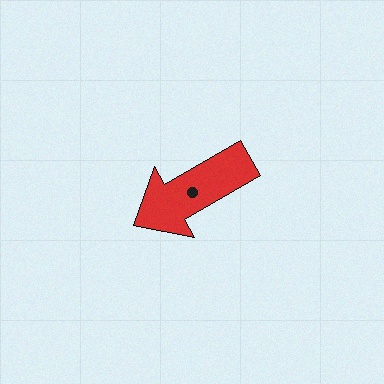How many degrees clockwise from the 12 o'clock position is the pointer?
Approximately 240 degrees.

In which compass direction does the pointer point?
Southwest.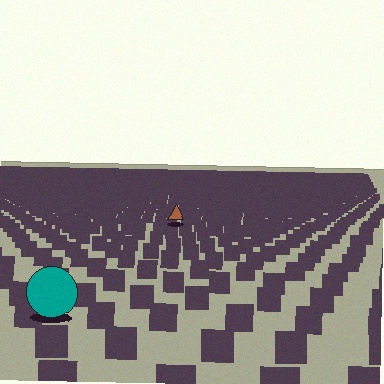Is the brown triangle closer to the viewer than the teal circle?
No. The teal circle is closer — you can tell from the texture gradient: the ground texture is coarser near it.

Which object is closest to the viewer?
The teal circle is closest. The texture marks near it are larger and more spread out.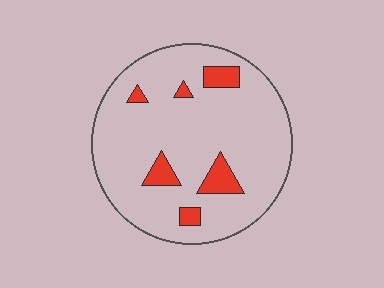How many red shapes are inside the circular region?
6.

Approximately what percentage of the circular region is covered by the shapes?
Approximately 10%.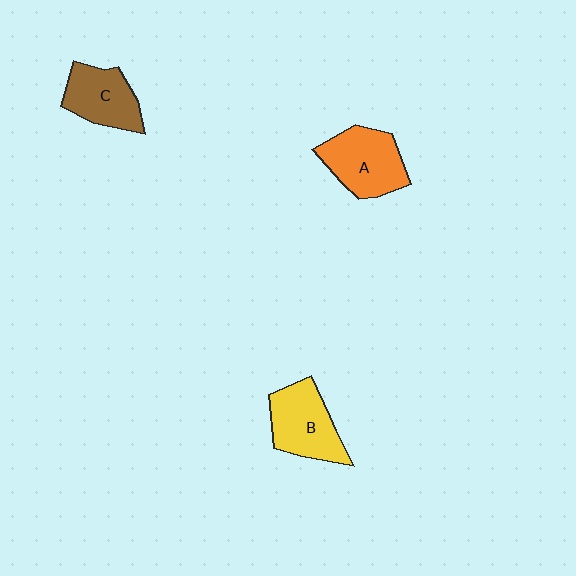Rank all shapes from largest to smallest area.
From largest to smallest: A (orange), B (yellow), C (brown).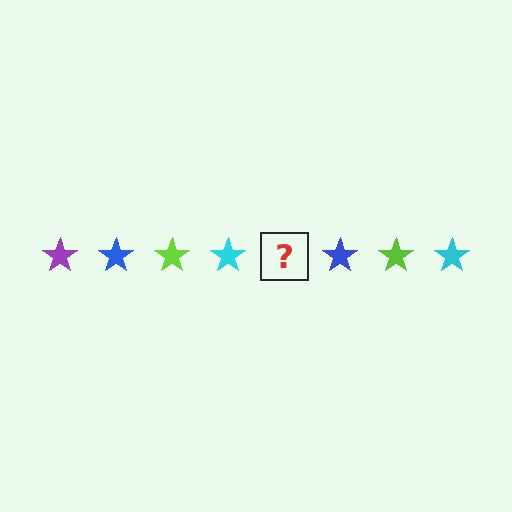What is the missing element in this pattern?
The missing element is a purple star.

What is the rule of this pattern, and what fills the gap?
The rule is that the pattern cycles through purple, blue, lime, cyan stars. The gap should be filled with a purple star.